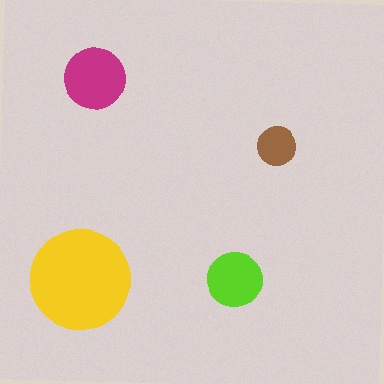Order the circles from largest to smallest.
the yellow one, the magenta one, the lime one, the brown one.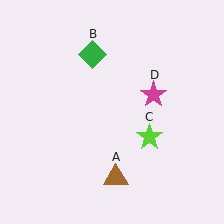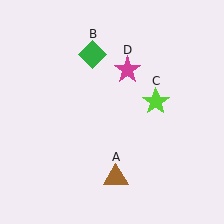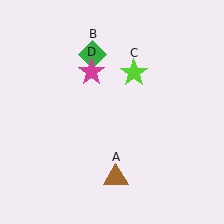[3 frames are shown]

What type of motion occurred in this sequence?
The lime star (object C), magenta star (object D) rotated counterclockwise around the center of the scene.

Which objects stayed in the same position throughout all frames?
Brown triangle (object A) and green diamond (object B) remained stationary.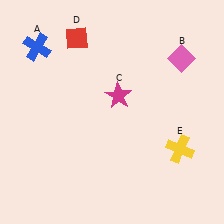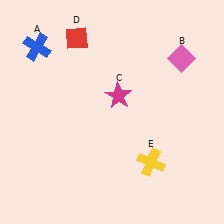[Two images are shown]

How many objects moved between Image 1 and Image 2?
1 object moved between the two images.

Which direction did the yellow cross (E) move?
The yellow cross (E) moved left.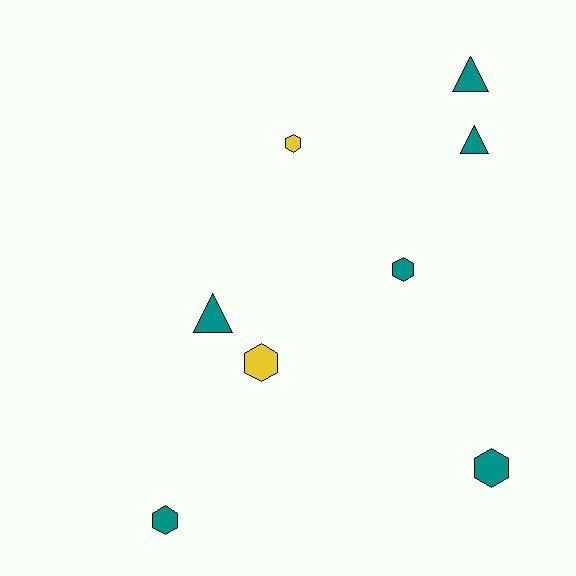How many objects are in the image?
There are 8 objects.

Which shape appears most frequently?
Hexagon, with 5 objects.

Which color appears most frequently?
Teal, with 6 objects.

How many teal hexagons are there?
There are 3 teal hexagons.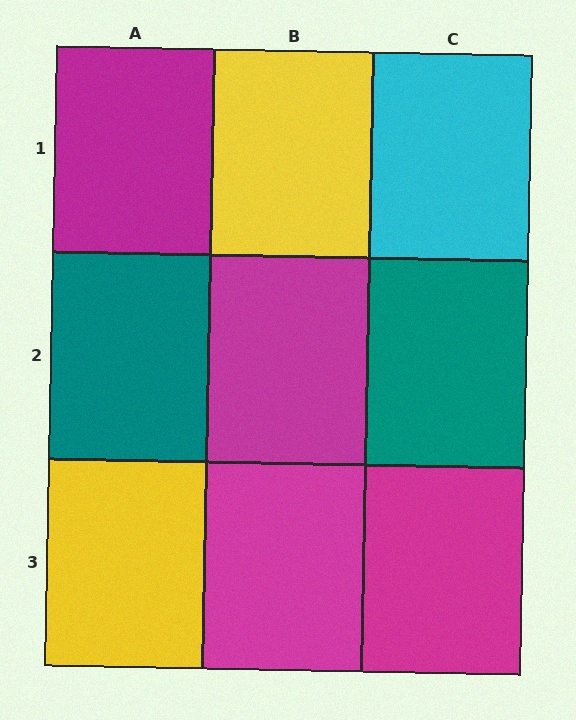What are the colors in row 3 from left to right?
Yellow, magenta, magenta.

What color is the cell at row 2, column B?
Magenta.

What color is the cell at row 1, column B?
Yellow.